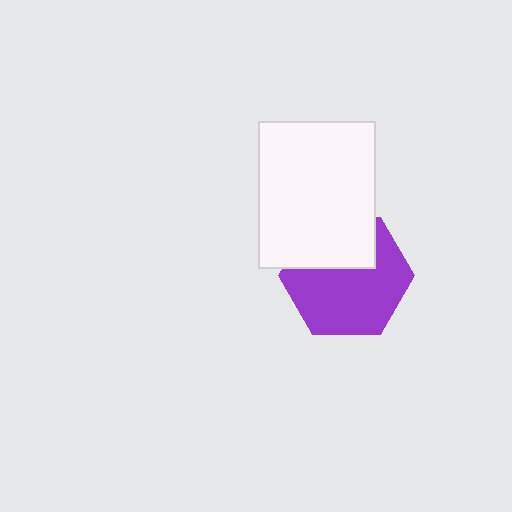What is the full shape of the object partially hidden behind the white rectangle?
The partially hidden object is a purple hexagon.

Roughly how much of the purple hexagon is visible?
Most of it is visible (roughly 66%).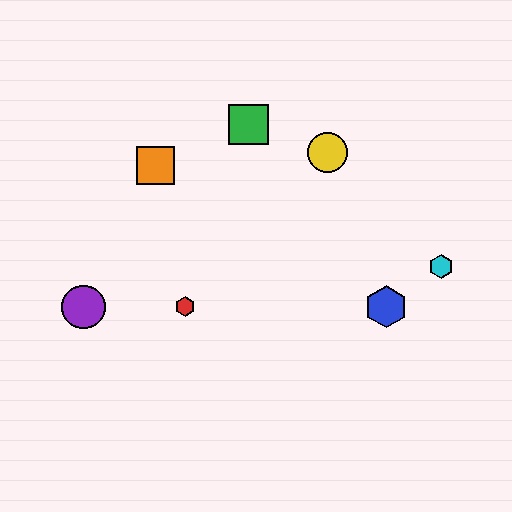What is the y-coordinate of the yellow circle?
The yellow circle is at y≈153.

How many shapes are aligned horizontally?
3 shapes (the red hexagon, the blue hexagon, the purple circle) are aligned horizontally.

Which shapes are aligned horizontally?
The red hexagon, the blue hexagon, the purple circle are aligned horizontally.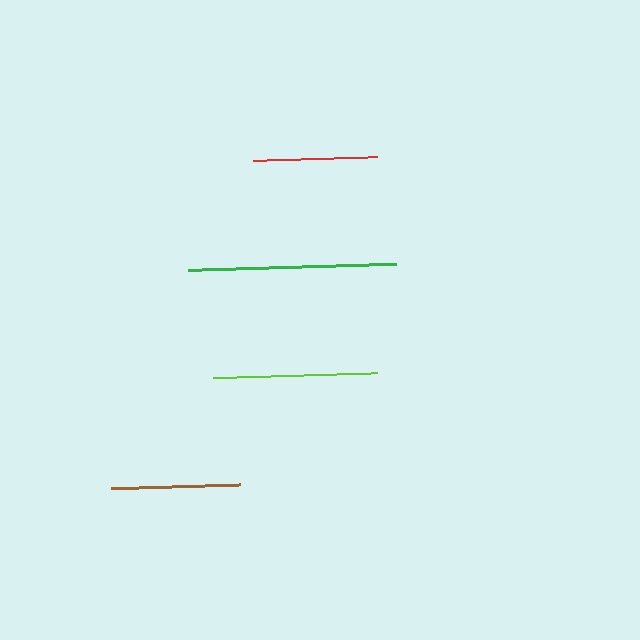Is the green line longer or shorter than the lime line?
The green line is longer than the lime line.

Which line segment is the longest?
The green line is the longest at approximately 208 pixels.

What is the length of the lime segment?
The lime segment is approximately 164 pixels long.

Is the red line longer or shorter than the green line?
The green line is longer than the red line.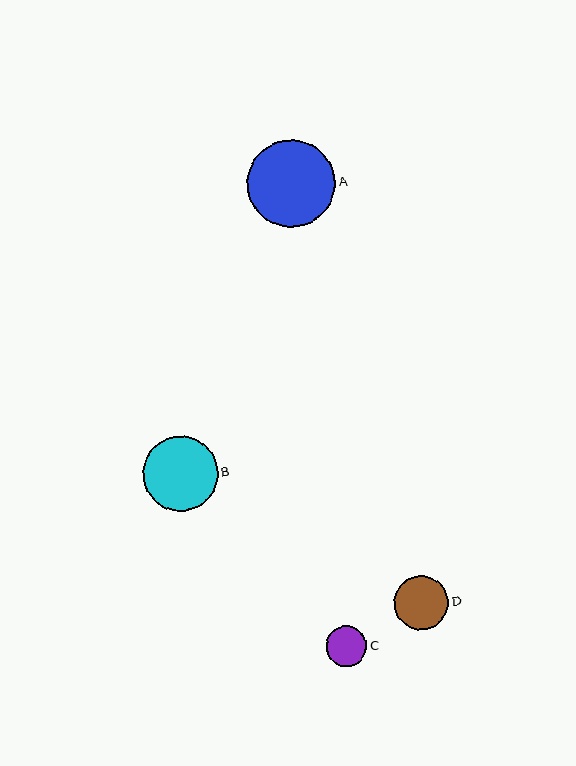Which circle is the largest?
Circle A is the largest with a size of approximately 88 pixels.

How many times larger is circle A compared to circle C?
Circle A is approximately 2.2 times the size of circle C.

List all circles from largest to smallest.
From largest to smallest: A, B, D, C.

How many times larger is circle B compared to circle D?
Circle B is approximately 1.4 times the size of circle D.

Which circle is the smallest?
Circle C is the smallest with a size of approximately 41 pixels.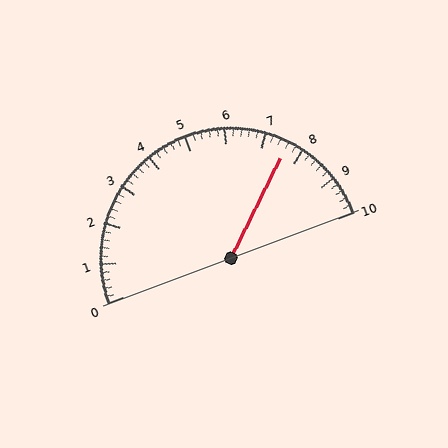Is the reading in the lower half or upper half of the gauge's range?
The reading is in the upper half of the range (0 to 10).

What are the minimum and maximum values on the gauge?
The gauge ranges from 0 to 10.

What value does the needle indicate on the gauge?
The needle indicates approximately 7.6.